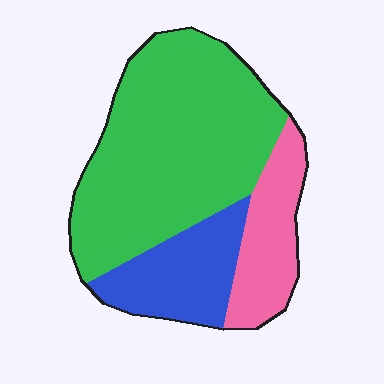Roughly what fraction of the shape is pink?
Pink covers 19% of the shape.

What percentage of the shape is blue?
Blue covers 20% of the shape.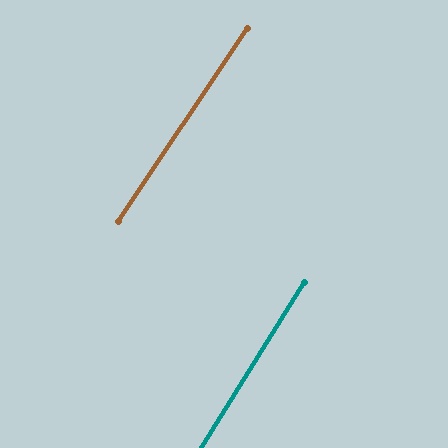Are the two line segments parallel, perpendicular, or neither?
Parallel — their directions differ by only 1.7°.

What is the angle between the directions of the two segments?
Approximately 2 degrees.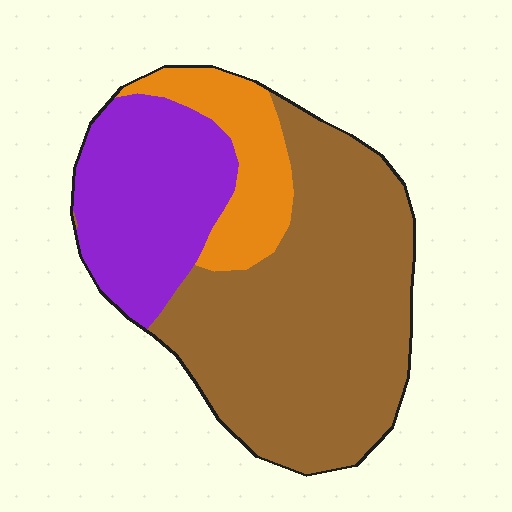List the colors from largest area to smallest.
From largest to smallest: brown, purple, orange.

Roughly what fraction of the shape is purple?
Purple covers roughly 25% of the shape.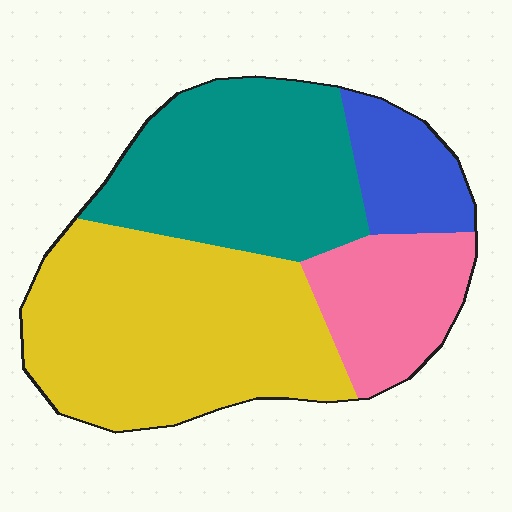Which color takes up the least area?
Blue, at roughly 10%.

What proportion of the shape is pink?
Pink takes up about one sixth (1/6) of the shape.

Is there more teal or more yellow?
Yellow.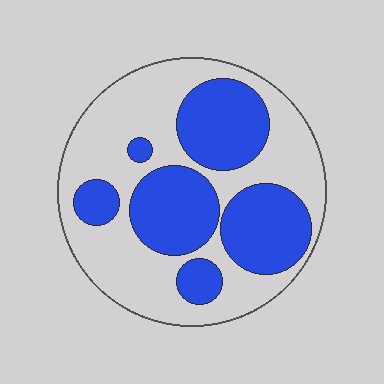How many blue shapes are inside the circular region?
6.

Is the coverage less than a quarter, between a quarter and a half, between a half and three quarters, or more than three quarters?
Between a quarter and a half.